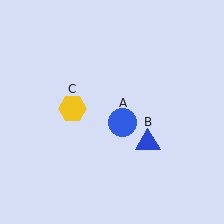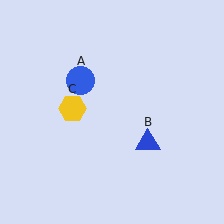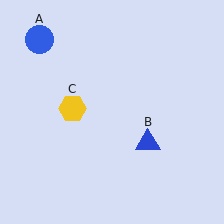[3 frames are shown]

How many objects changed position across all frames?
1 object changed position: blue circle (object A).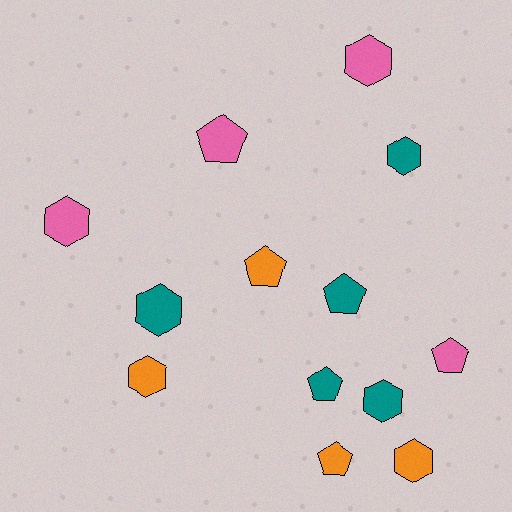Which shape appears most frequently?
Hexagon, with 7 objects.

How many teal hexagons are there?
There are 3 teal hexagons.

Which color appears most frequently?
Teal, with 5 objects.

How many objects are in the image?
There are 13 objects.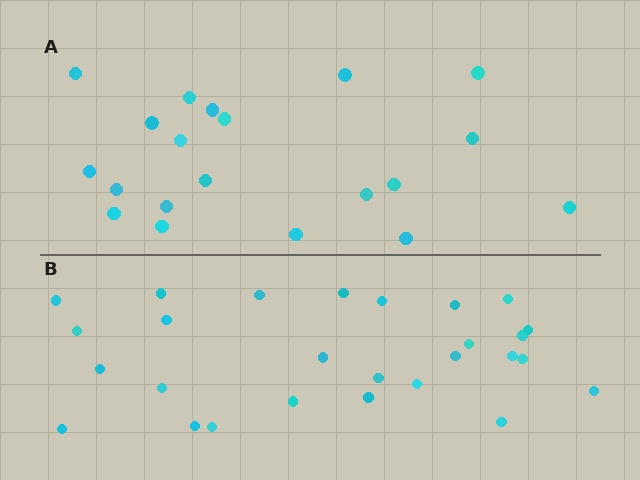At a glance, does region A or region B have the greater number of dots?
Region B (the bottom region) has more dots.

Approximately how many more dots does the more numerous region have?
Region B has roughly 8 or so more dots than region A.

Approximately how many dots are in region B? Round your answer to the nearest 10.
About 30 dots. (The exact count is 27, which rounds to 30.)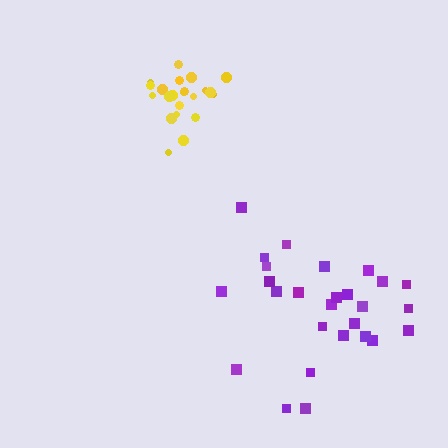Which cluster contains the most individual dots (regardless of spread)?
Purple (27).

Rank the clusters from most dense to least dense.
yellow, purple.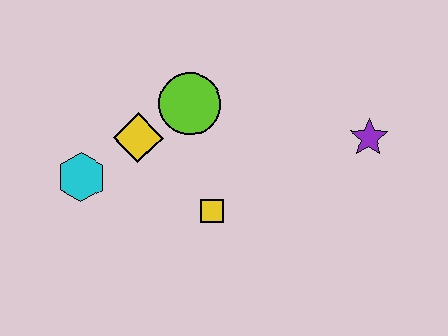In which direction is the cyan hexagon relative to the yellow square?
The cyan hexagon is to the left of the yellow square.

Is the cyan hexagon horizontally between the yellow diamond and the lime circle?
No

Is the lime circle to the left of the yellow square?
Yes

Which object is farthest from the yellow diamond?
The purple star is farthest from the yellow diamond.